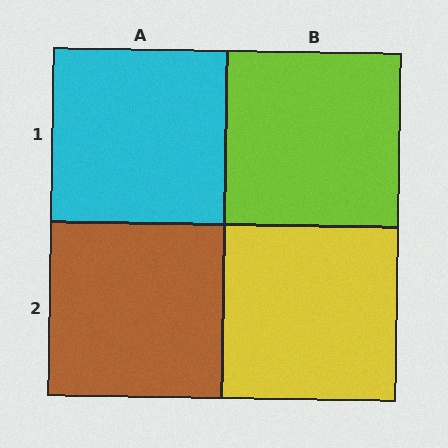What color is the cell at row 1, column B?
Lime.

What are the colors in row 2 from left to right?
Brown, yellow.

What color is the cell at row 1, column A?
Cyan.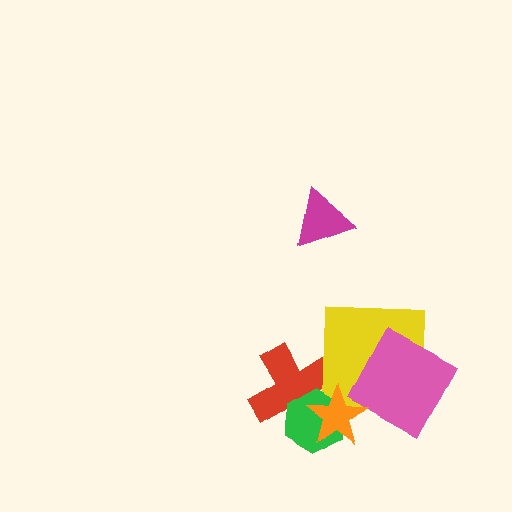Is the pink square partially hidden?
No, no other shape covers it.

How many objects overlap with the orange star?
3 objects overlap with the orange star.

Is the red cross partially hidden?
Yes, it is partially covered by another shape.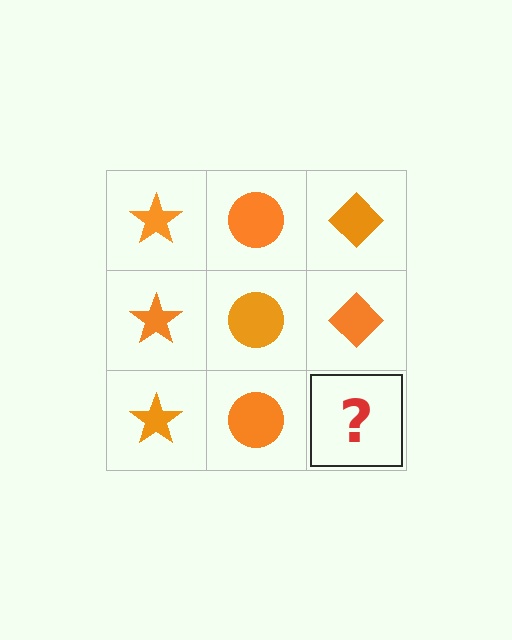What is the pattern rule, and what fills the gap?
The rule is that each column has a consistent shape. The gap should be filled with an orange diamond.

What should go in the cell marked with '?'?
The missing cell should contain an orange diamond.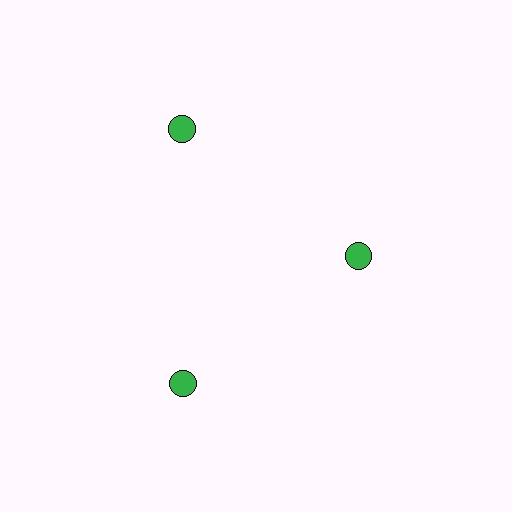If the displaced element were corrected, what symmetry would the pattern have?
It would have 3-fold rotational symmetry — the pattern would map onto itself every 120 degrees.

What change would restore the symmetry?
The symmetry would be restored by moving it outward, back onto the ring so that all 3 circles sit at equal angles and equal distance from the center.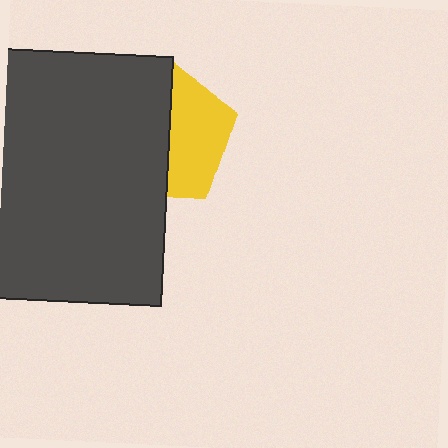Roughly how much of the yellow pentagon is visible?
A small part of it is visible (roughly 45%).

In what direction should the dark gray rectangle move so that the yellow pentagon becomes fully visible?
The dark gray rectangle should move left. That is the shortest direction to clear the overlap and leave the yellow pentagon fully visible.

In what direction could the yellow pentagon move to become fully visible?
The yellow pentagon could move right. That would shift it out from behind the dark gray rectangle entirely.